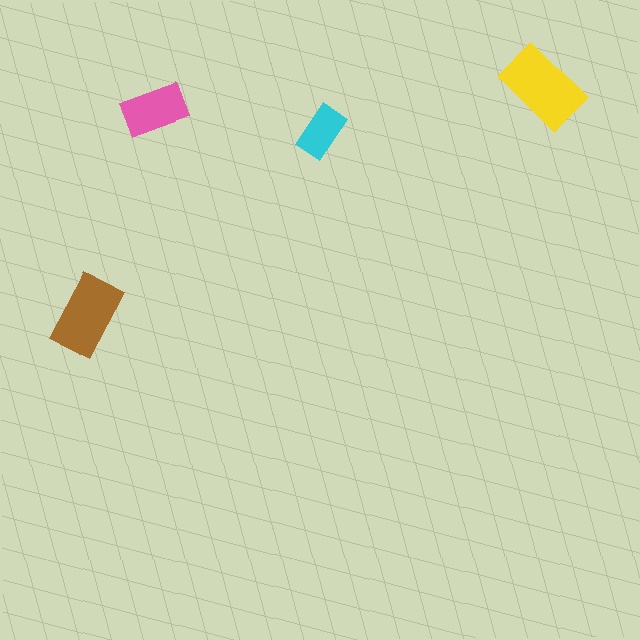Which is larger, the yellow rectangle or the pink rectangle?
The yellow one.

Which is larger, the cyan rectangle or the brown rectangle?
The brown one.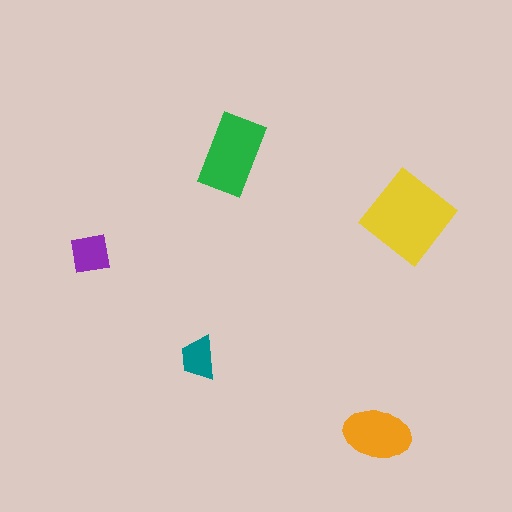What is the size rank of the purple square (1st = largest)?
4th.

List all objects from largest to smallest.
The yellow diamond, the green rectangle, the orange ellipse, the purple square, the teal trapezoid.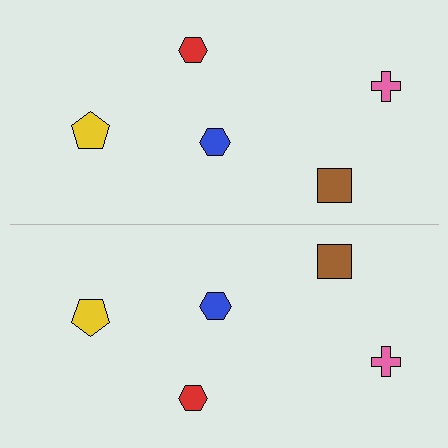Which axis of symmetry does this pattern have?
The pattern has a horizontal axis of symmetry running through the center of the image.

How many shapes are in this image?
There are 10 shapes in this image.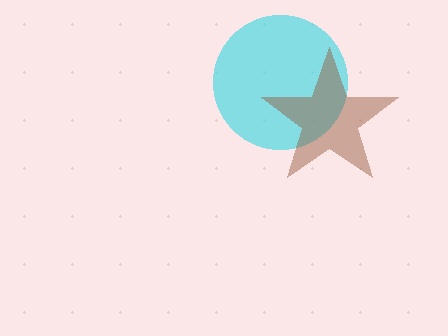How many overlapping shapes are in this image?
There are 2 overlapping shapes in the image.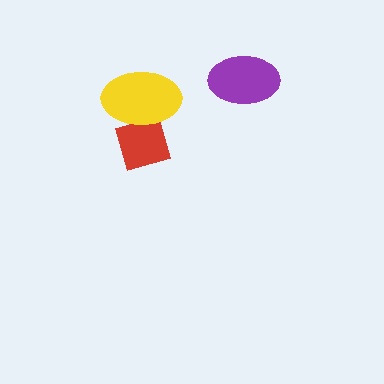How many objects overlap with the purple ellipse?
0 objects overlap with the purple ellipse.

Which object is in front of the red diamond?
The yellow ellipse is in front of the red diamond.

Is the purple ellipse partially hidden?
No, no other shape covers it.